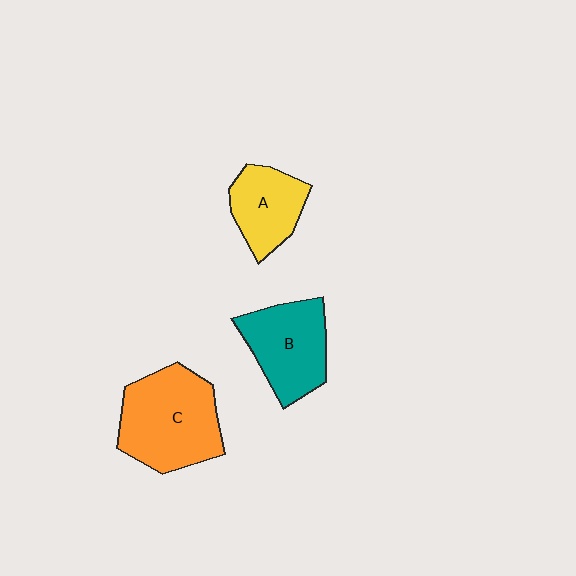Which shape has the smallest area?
Shape A (yellow).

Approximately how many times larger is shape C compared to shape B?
Approximately 1.3 times.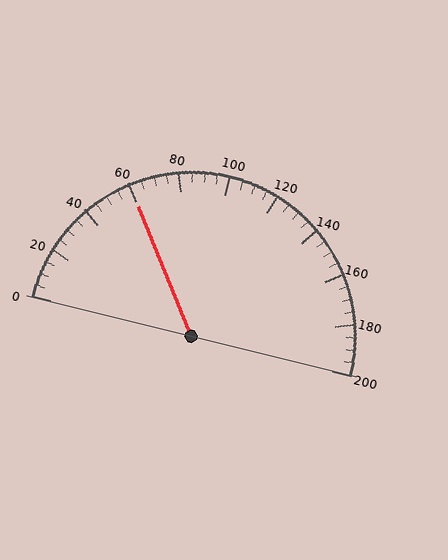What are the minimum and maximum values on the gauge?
The gauge ranges from 0 to 200.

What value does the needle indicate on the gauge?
The needle indicates approximately 60.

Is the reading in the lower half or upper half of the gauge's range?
The reading is in the lower half of the range (0 to 200).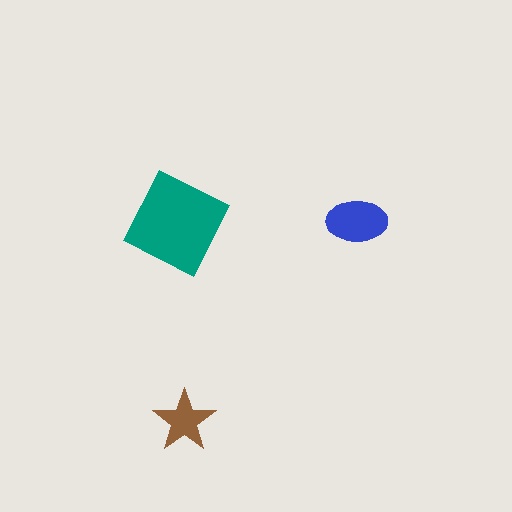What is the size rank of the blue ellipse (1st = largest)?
2nd.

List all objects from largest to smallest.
The teal diamond, the blue ellipse, the brown star.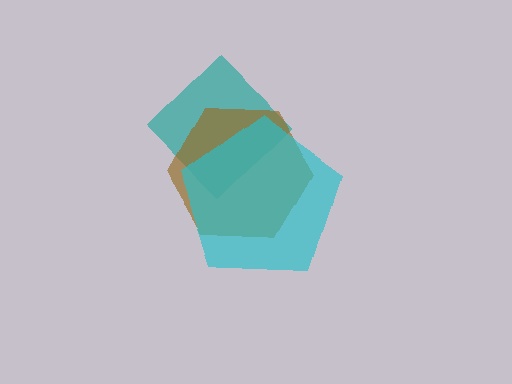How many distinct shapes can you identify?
There are 3 distinct shapes: a teal diamond, a brown hexagon, a cyan pentagon.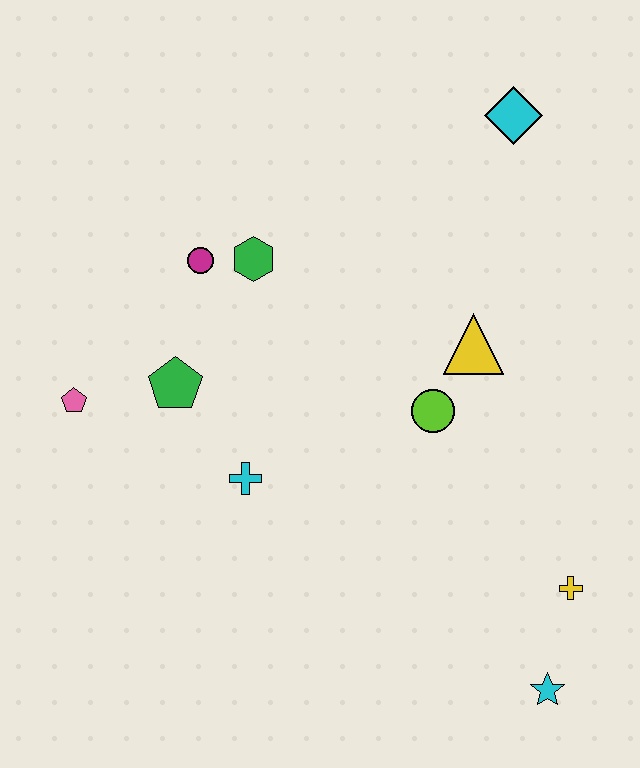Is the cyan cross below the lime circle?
Yes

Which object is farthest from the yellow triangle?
The pink pentagon is farthest from the yellow triangle.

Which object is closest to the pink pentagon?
The green pentagon is closest to the pink pentagon.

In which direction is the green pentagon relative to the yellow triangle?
The green pentagon is to the left of the yellow triangle.